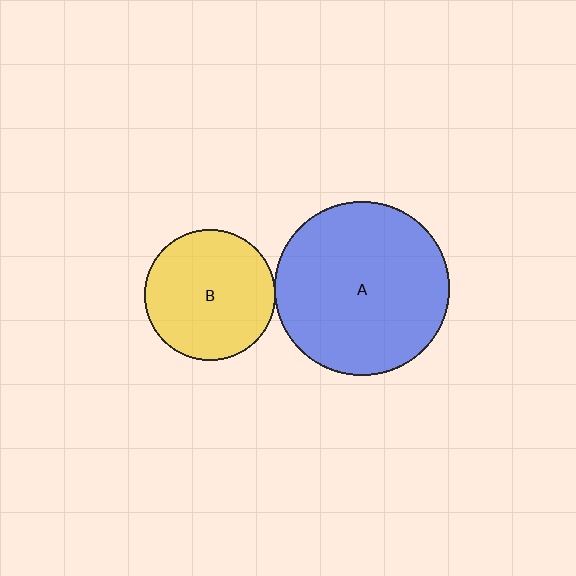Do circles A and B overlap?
Yes.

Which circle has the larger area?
Circle A (blue).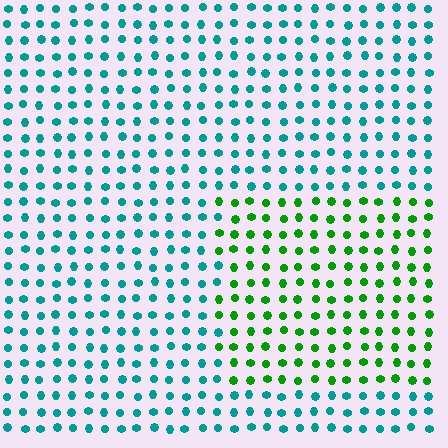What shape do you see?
I see a rectangle.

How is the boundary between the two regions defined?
The boundary is defined purely by a slight shift in hue (about 55 degrees). Spacing, size, and orientation are identical on both sides.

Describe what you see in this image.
The image is filled with small teal elements in a uniform arrangement. A rectangle-shaped region is visible where the elements are tinted to a slightly different hue, forming a subtle color boundary.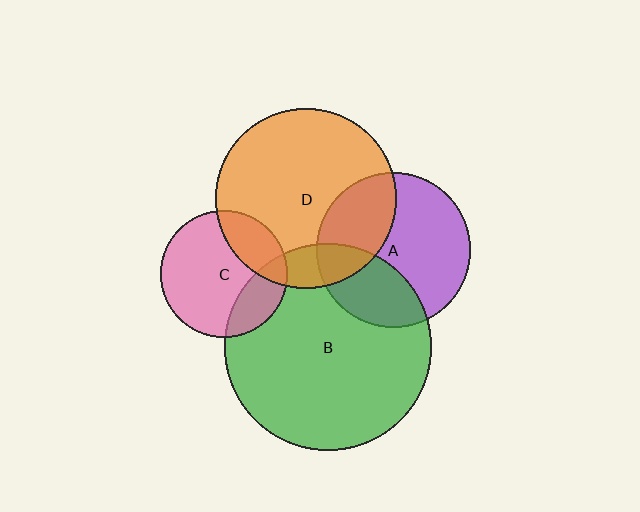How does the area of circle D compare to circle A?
Approximately 1.4 times.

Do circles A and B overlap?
Yes.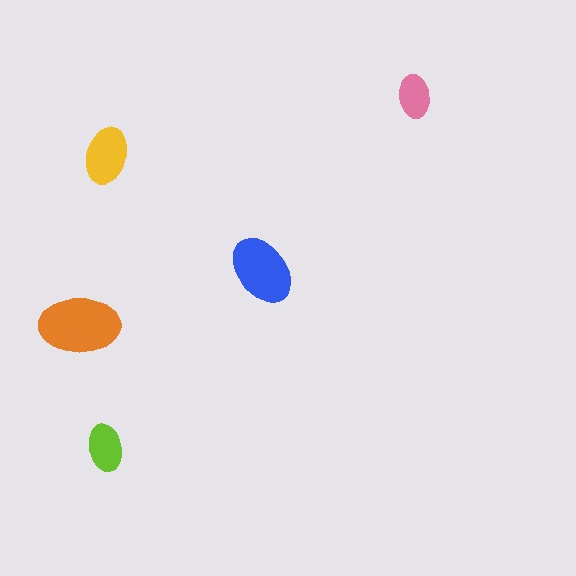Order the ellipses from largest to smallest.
the orange one, the blue one, the yellow one, the lime one, the pink one.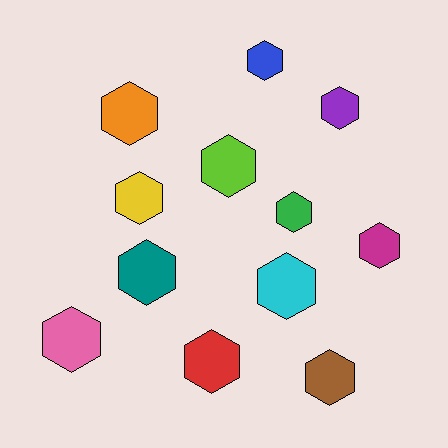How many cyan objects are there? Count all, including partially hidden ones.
There is 1 cyan object.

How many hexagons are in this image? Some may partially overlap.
There are 12 hexagons.